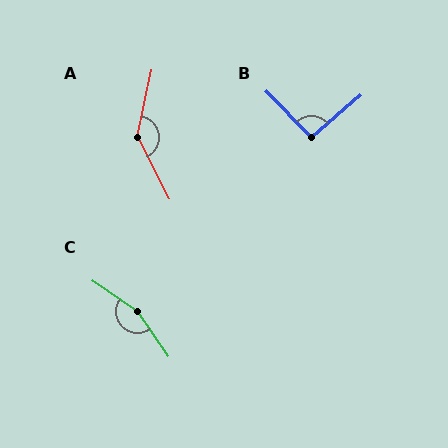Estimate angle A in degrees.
Approximately 141 degrees.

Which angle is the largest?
C, at approximately 160 degrees.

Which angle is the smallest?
B, at approximately 93 degrees.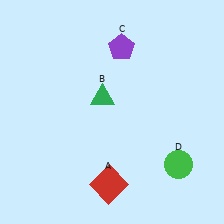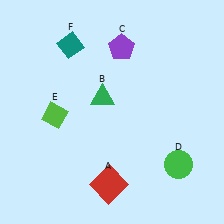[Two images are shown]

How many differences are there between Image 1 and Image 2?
There are 2 differences between the two images.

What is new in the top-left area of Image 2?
A teal diamond (F) was added in the top-left area of Image 2.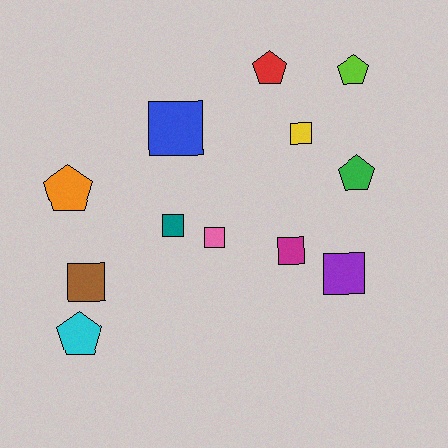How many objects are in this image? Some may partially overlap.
There are 12 objects.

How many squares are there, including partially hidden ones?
There are 7 squares.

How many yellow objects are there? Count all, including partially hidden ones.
There is 1 yellow object.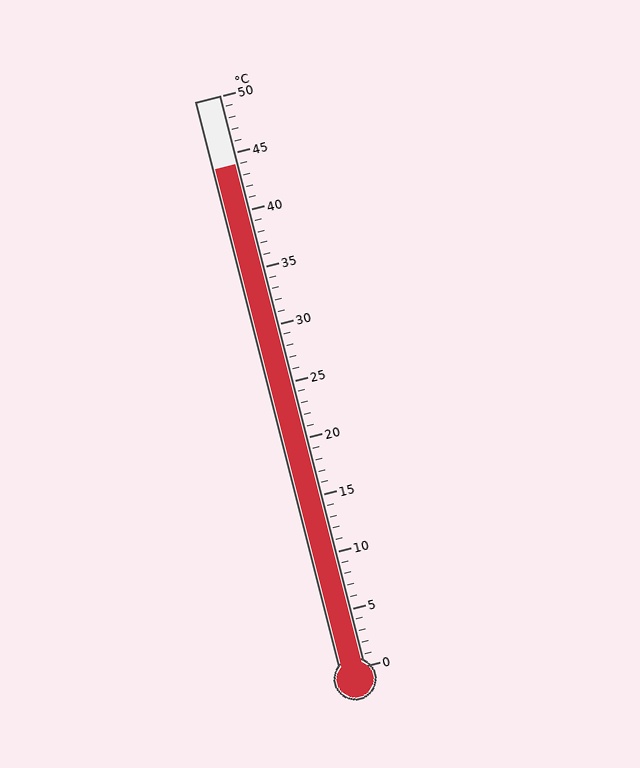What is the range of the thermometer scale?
The thermometer scale ranges from 0°C to 50°C.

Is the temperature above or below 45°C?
The temperature is below 45°C.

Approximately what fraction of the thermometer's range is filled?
The thermometer is filled to approximately 90% of its range.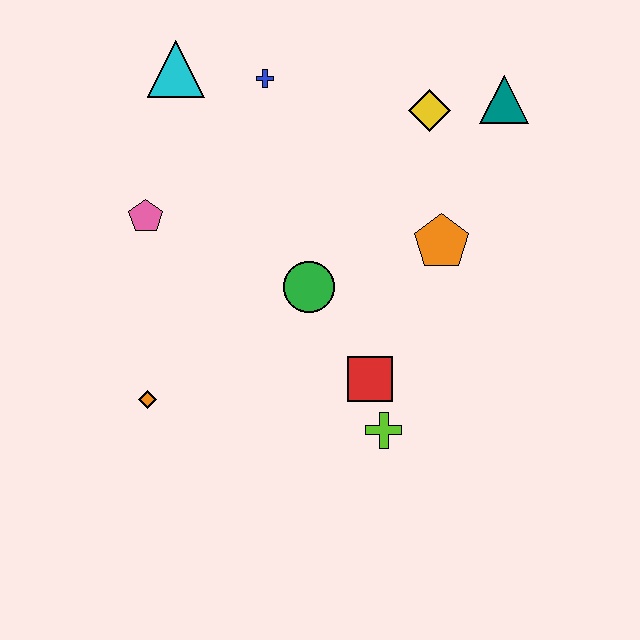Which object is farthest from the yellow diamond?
The orange diamond is farthest from the yellow diamond.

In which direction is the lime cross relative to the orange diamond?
The lime cross is to the right of the orange diamond.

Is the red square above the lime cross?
Yes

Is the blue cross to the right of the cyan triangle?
Yes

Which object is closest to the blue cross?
The cyan triangle is closest to the blue cross.